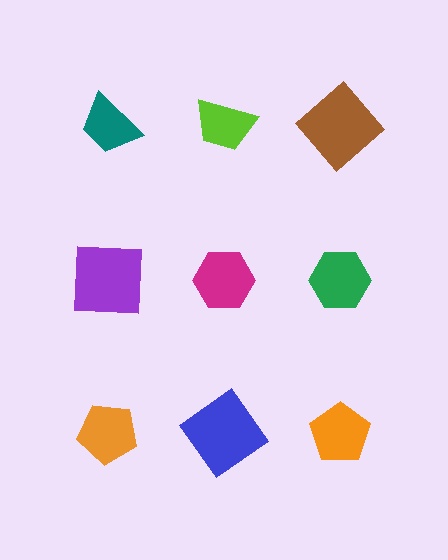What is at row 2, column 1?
A purple square.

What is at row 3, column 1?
An orange pentagon.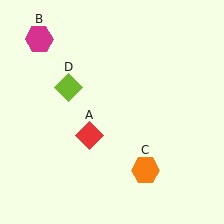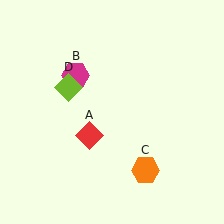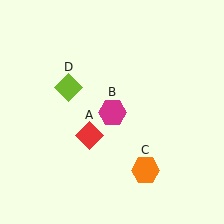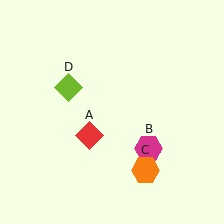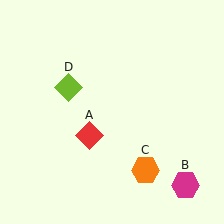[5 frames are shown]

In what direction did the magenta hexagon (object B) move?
The magenta hexagon (object B) moved down and to the right.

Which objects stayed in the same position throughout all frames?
Red diamond (object A) and orange hexagon (object C) and lime diamond (object D) remained stationary.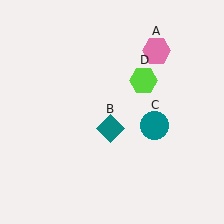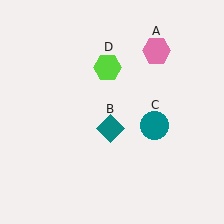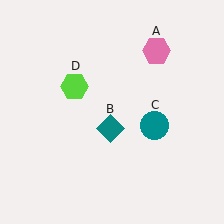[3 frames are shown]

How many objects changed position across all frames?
1 object changed position: lime hexagon (object D).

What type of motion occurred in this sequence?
The lime hexagon (object D) rotated counterclockwise around the center of the scene.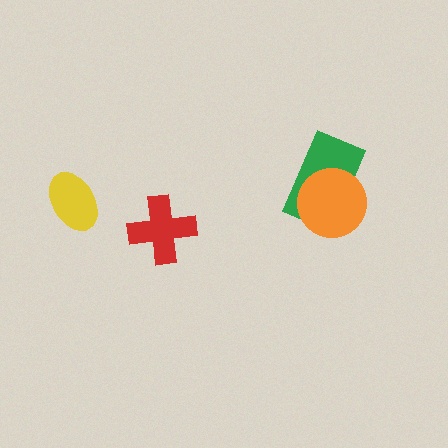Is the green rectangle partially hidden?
Yes, it is partially covered by another shape.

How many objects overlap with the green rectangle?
1 object overlaps with the green rectangle.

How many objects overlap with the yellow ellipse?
0 objects overlap with the yellow ellipse.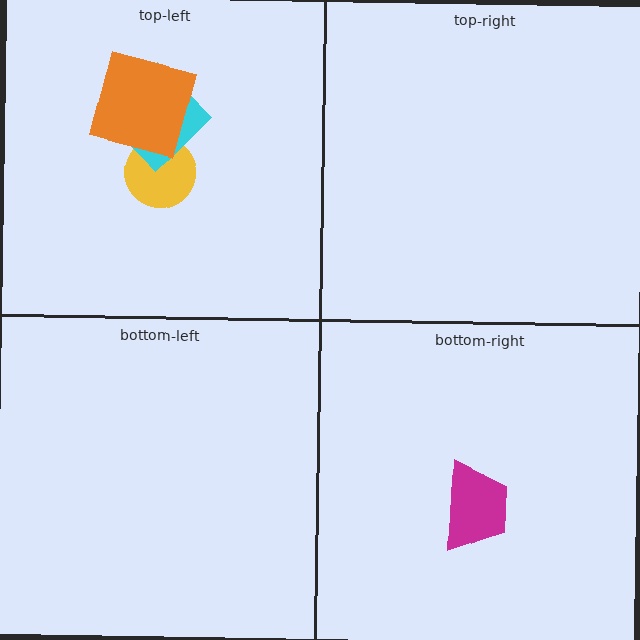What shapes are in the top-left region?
The yellow circle, the cyan diamond, the orange square.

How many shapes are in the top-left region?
3.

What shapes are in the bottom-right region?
The magenta trapezoid.